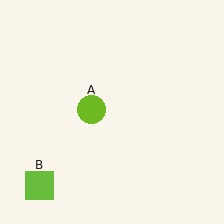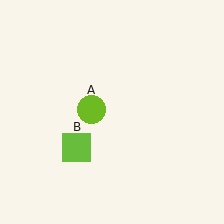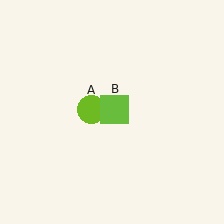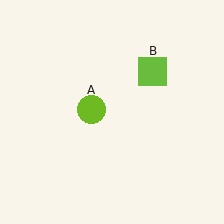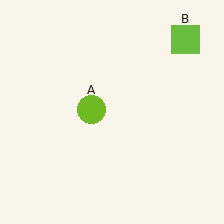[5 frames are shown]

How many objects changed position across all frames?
1 object changed position: lime square (object B).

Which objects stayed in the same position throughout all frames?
Lime circle (object A) remained stationary.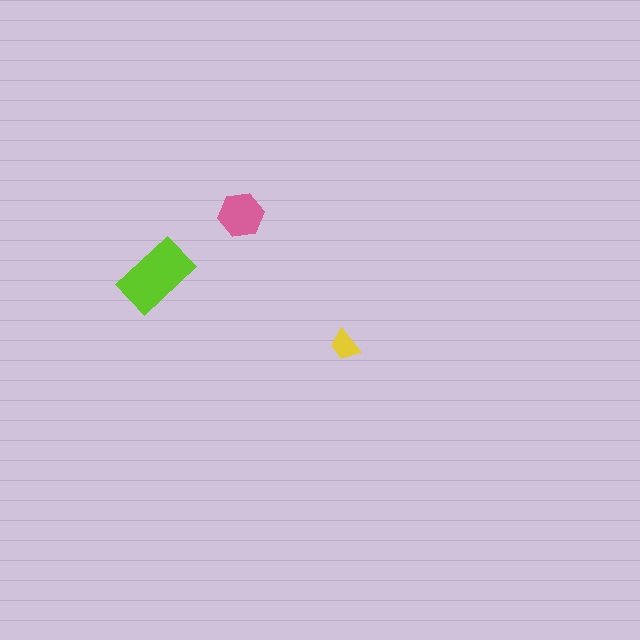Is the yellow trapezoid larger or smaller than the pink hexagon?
Smaller.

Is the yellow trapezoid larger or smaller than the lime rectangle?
Smaller.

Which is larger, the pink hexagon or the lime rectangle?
The lime rectangle.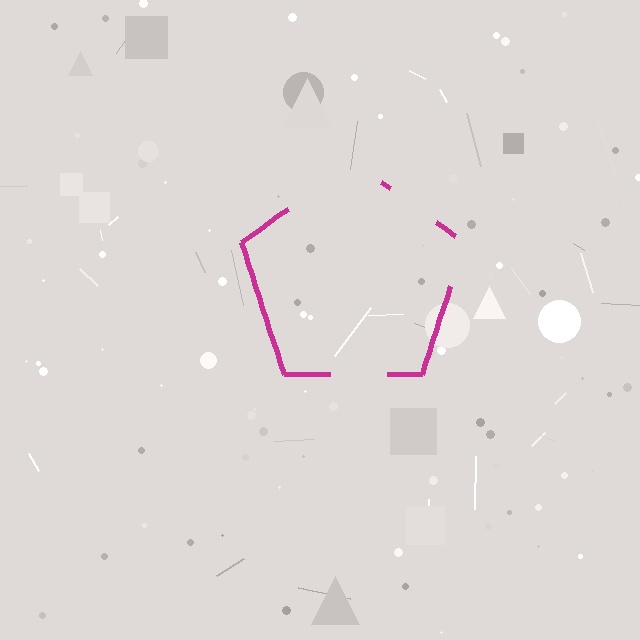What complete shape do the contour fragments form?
The contour fragments form a pentagon.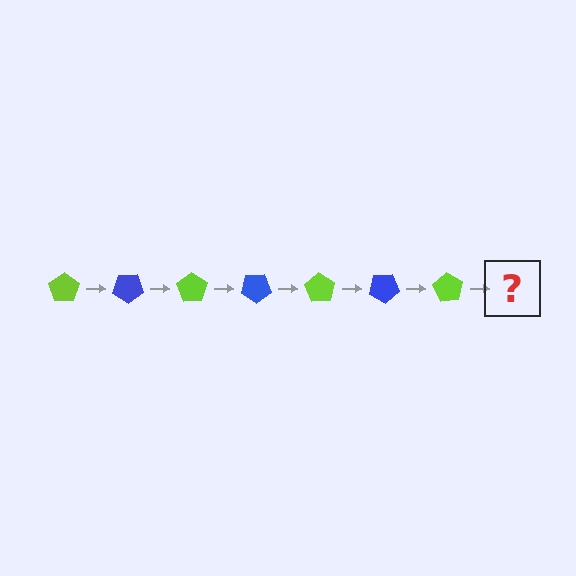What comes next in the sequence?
The next element should be a blue pentagon, rotated 245 degrees from the start.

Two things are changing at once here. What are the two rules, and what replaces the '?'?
The two rules are that it rotates 35 degrees each step and the color cycles through lime and blue. The '?' should be a blue pentagon, rotated 245 degrees from the start.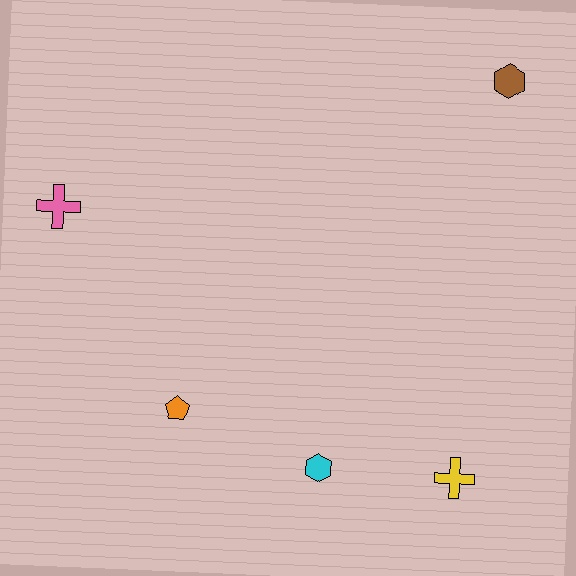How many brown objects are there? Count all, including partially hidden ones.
There is 1 brown object.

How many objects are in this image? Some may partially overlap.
There are 5 objects.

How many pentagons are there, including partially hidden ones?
There is 1 pentagon.